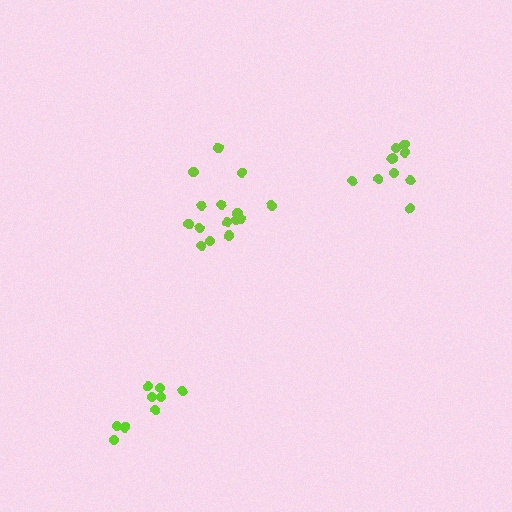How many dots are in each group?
Group 1: 10 dots, Group 2: 15 dots, Group 3: 9 dots (34 total).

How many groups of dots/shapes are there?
There are 3 groups.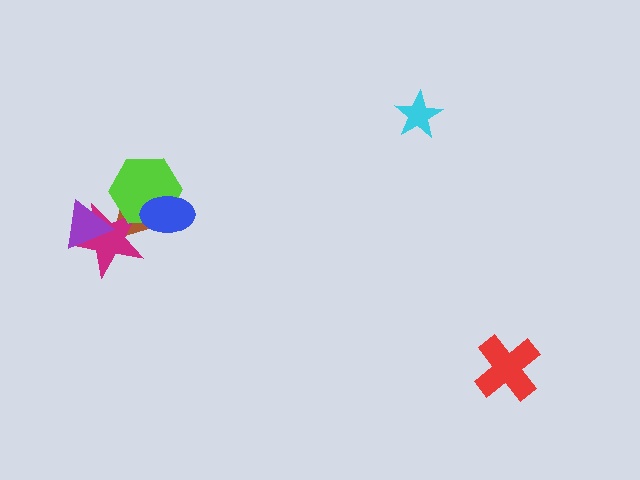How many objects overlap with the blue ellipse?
2 objects overlap with the blue ellipse.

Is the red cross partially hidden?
No, no other shape covers it.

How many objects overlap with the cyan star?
0 objects overlap with the cyan star.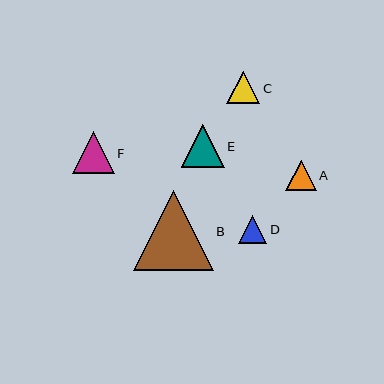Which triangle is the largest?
Triangle B is the largest with a size of approximately 80 pixels.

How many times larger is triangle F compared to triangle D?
Triangle F is approximately 1.5 times the size of triangle D.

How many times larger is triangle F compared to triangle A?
Triangle F is approximately 1.4 times the size of triangle A.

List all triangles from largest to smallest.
From largest to smallest: B, E, F, C, A, D.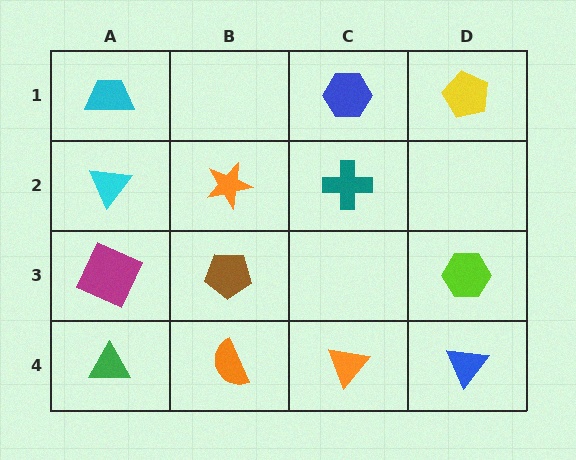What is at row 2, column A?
A cyan triangle.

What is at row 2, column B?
An orange star.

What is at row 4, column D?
A blue triangle.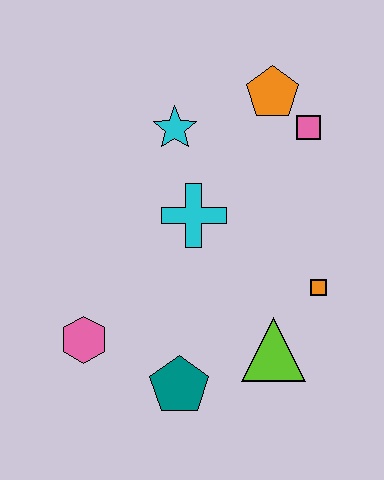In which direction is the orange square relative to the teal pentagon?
The orange square is to the right of the teal pentagon.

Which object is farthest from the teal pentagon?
The orange pentagon is farthest from the teal pentagon.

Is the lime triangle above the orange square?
No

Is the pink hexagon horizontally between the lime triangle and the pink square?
No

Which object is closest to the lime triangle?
The orange square is closest to the lime triangle.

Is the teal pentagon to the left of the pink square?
Yes